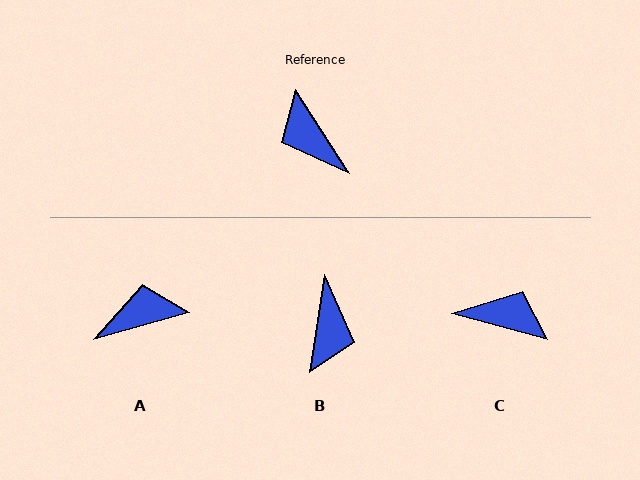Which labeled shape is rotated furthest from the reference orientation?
B, about 139 degrees away.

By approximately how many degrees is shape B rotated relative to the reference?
Approximately 139 degrees counter-clockwise.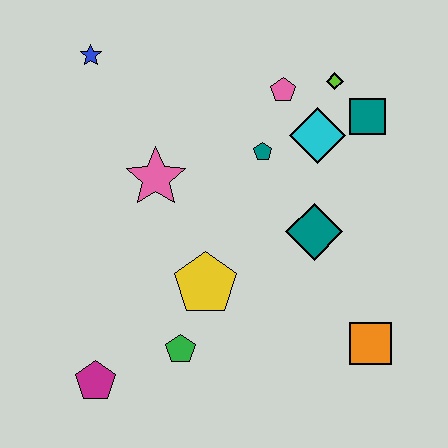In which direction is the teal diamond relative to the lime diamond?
The teal diamond is below the lime diamond.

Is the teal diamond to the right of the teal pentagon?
Yes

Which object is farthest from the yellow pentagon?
The blue star is farthest from the yellow pentagon.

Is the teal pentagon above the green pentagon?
Yes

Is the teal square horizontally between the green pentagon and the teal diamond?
No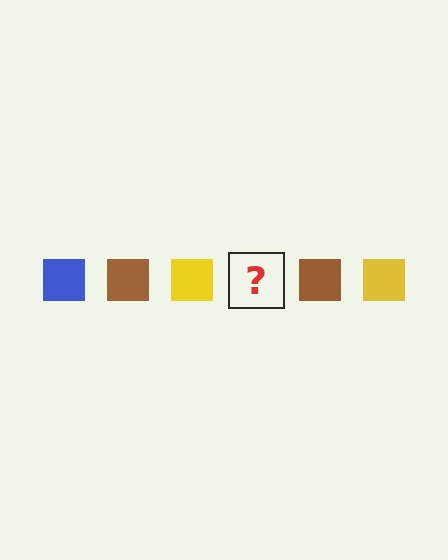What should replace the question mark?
The question mark should be replaced with a blue square.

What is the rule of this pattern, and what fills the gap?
The rule is that the pattern cycles through blue, brown, yellow squares. The gap should be filled with a blue square.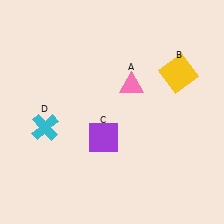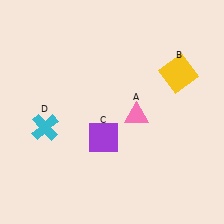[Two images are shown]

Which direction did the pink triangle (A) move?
The pink triangle (A) moved down.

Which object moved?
The pink triangle (A) moved down.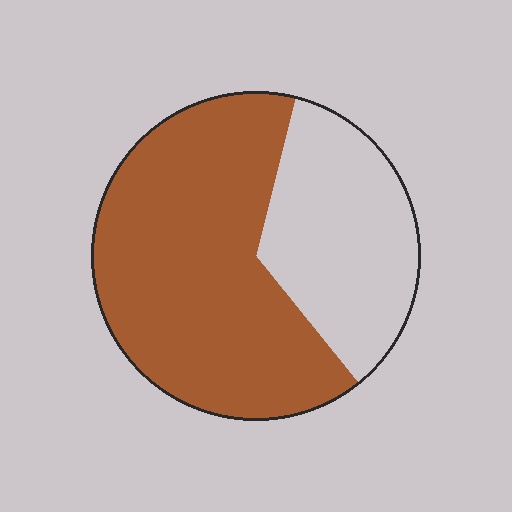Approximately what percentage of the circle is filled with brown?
Approximately 65%.